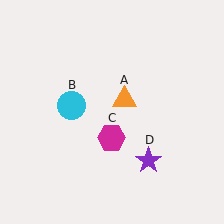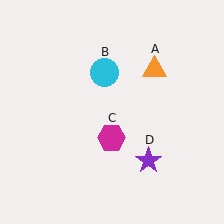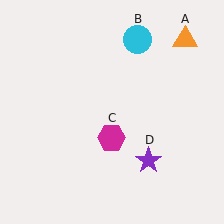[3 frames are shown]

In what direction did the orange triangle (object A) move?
The orange triangle (object A) moved up and to the right.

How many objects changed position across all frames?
2 objects changed position: orange triangle (object A), cyan circle (object B).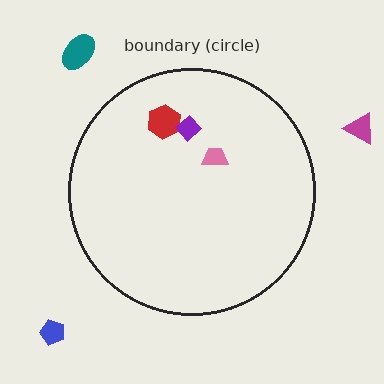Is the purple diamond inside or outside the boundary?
Inside.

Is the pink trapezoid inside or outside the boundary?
Inside.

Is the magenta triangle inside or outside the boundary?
Outside.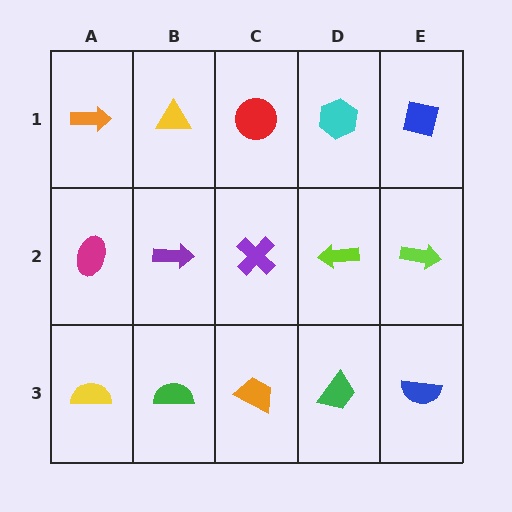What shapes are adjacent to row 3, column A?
A magenta ellipse (row 2, column A), a green semicircle (row 3, column B).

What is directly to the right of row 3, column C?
A green trapezoid.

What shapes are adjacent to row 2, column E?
A blue square (row 1, column E), a blue semicircle (row 3, column E), a lime arrow (row 2, column D).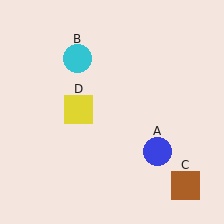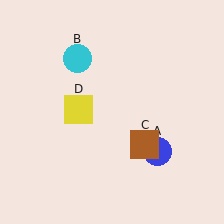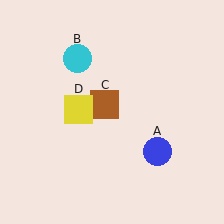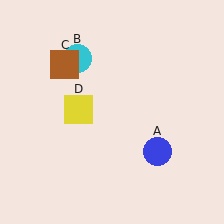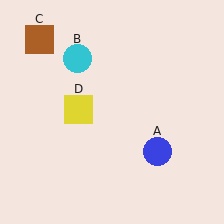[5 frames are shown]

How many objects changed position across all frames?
1 object changed position: brown square (object C).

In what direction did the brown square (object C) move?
The brown square (object C) moved up and to the left.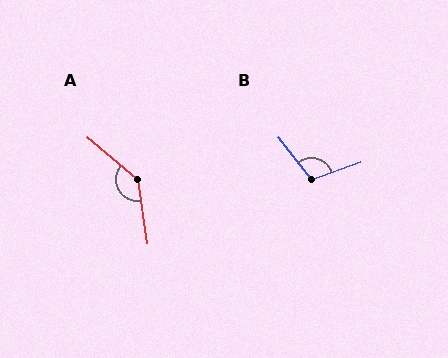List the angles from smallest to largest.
B (109°), A (139°).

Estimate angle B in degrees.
Approximately 109 degrees.